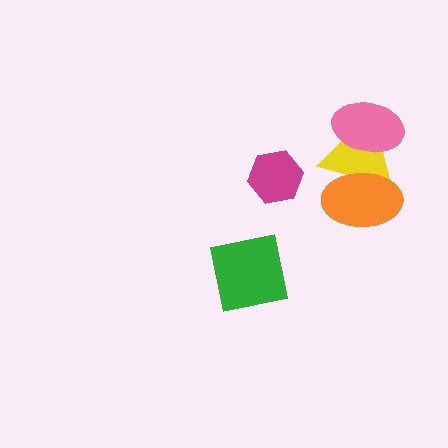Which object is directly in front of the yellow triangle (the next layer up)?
The pink ellipse is directly in front of the yellow triangle.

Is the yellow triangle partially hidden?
Yes, it is partially covered by another shape.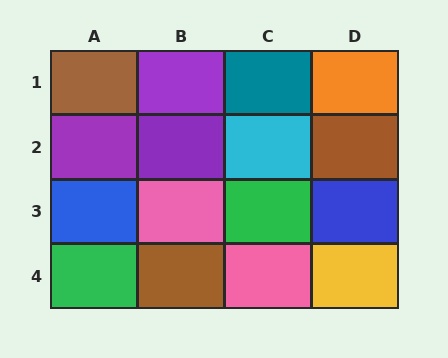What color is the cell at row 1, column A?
Brown.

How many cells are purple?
3 cells are purple.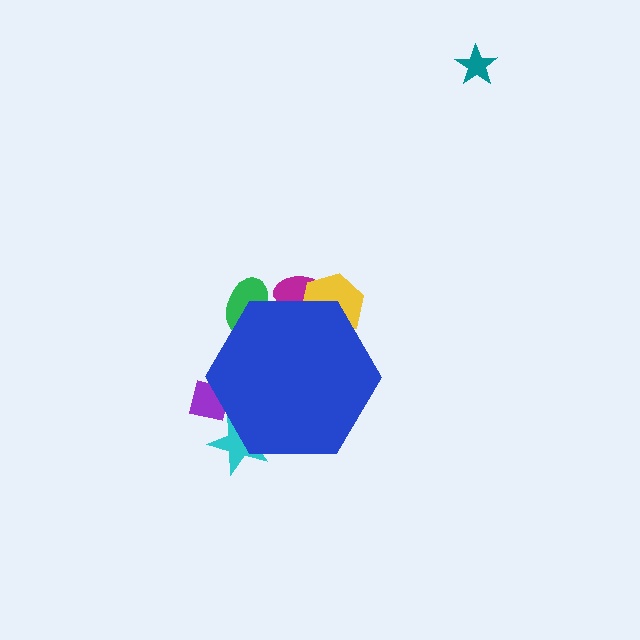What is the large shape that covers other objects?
A blue hexagon.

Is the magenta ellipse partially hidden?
Yes, the magenta ellipse is partially hidden behind the blue hexagon.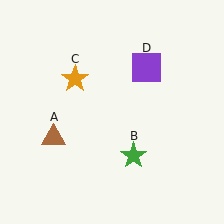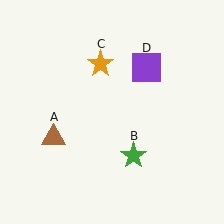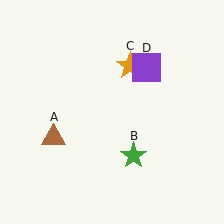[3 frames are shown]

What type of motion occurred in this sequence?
The orange star (object C) rotated clockwise around the center of the scene.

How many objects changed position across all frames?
1 object changed position: orange star (object C).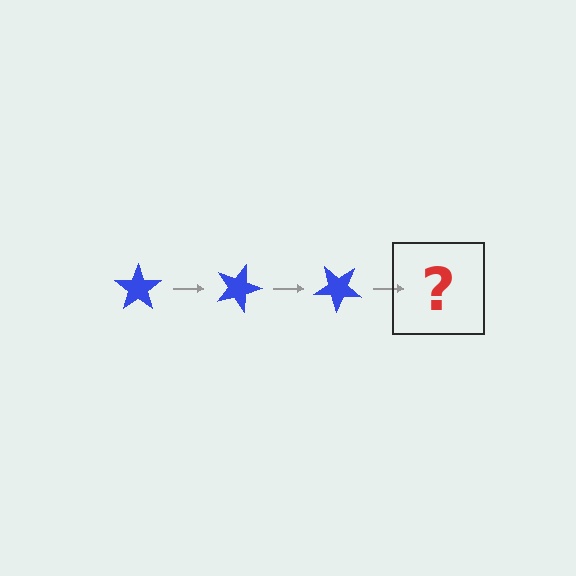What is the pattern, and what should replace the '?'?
The pattern is that the star rotates 20 degrees each step. The '?' should be a blue star rotated 60 degrees.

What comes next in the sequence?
The next element should be a blue star rotated 60 degrees.